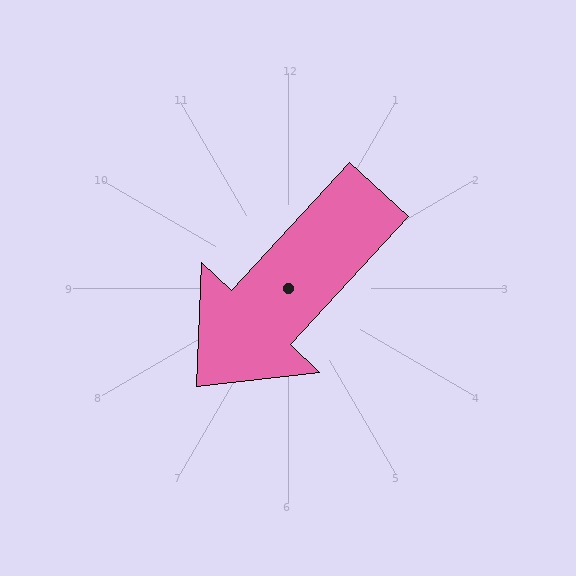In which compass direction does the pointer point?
Southwest.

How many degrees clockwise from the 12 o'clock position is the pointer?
Approximately 223 degrees.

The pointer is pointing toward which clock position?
Roughly 7 o'clock.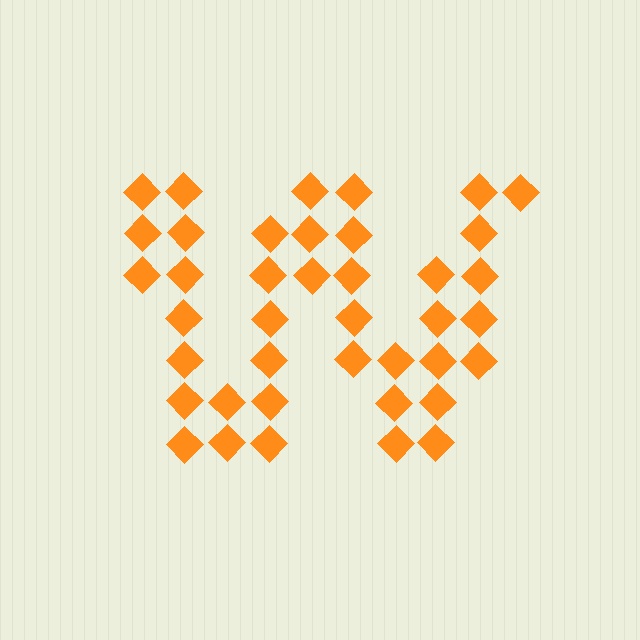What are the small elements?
The small elements are diamonds.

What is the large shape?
The large shape is the letter W.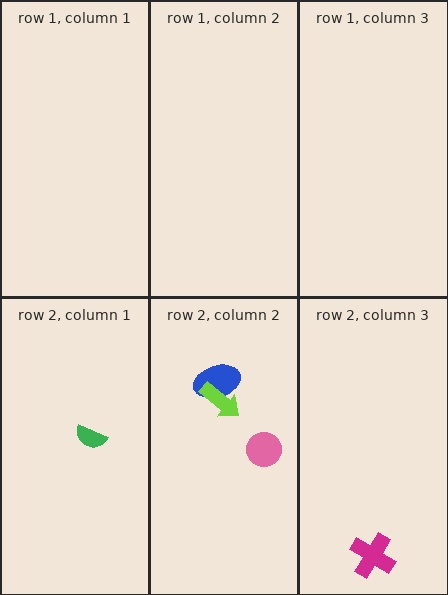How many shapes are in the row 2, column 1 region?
1.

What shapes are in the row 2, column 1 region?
The green semicircle.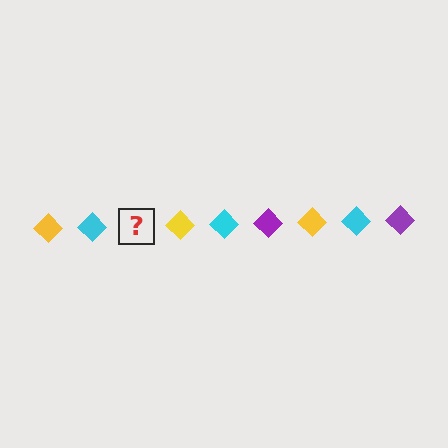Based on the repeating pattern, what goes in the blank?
The blank should be a purple diamond.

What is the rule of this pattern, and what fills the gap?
The rule is that the pattern cycles through yellow, cyan, purple diamonds. The gap should be filled with a purple diamond.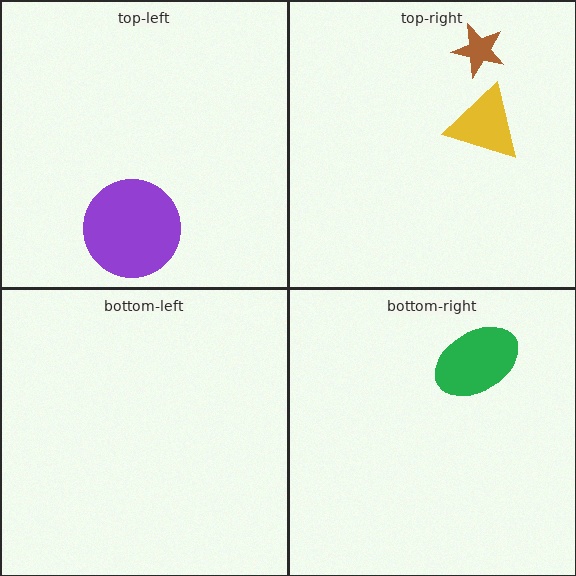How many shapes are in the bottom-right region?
1.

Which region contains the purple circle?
The top-left region.